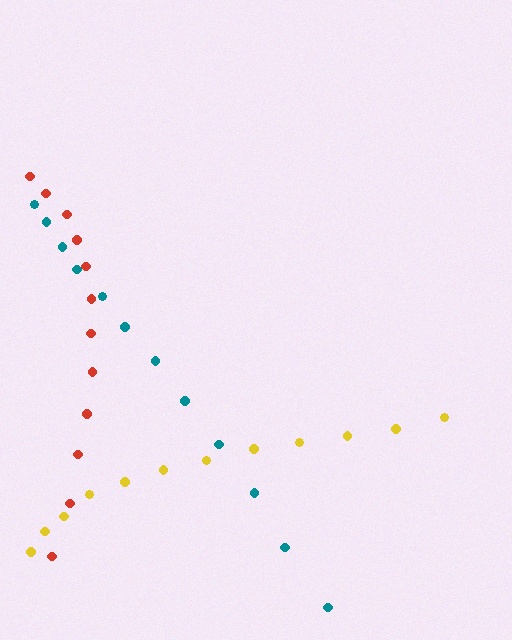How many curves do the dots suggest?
There are 3 distinct paths.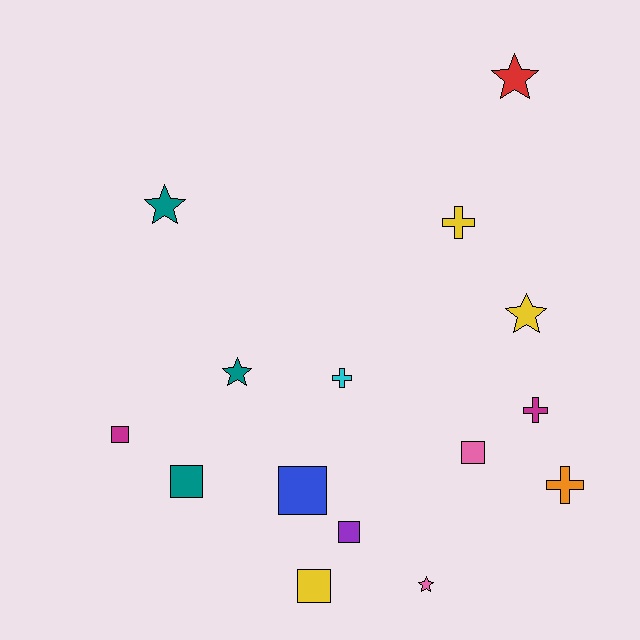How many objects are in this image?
There are 15 objects.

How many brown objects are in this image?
There are no brown objects.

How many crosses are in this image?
There are 4 crosses.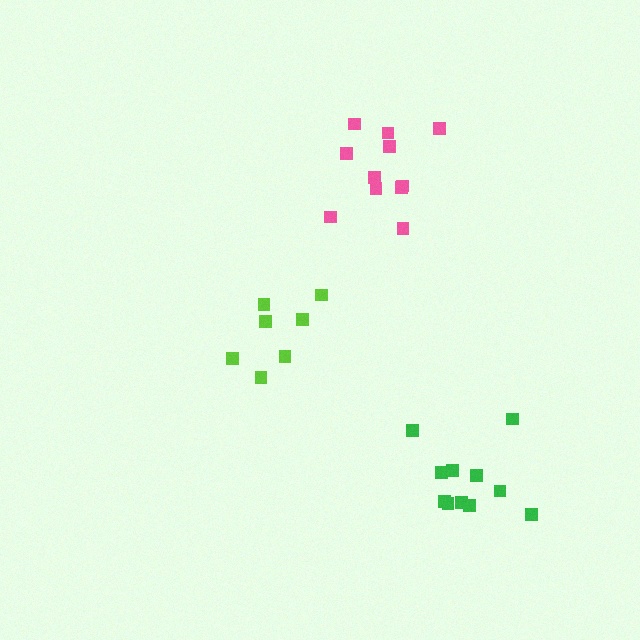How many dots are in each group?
Group 1: 11 dots, Group 2: 7 dots, Group 3: 11 dots (29 total).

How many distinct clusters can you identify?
There are 3 distinct clusters.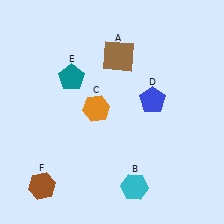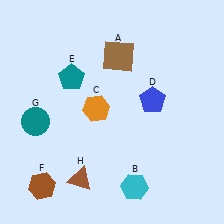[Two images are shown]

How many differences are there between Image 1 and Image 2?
There are 2 differences between the two images.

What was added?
A teal circle (G), a brown triangle (H) were added in Image 2.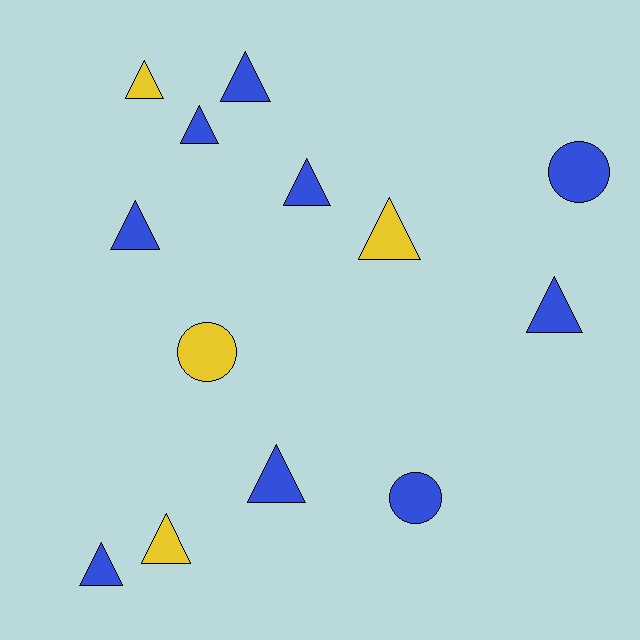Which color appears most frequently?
Blue, with 9 objects.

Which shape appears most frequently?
Triangle, with 10 objects.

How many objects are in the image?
There are 13 objects.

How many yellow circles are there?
There is 1 yellow circle.